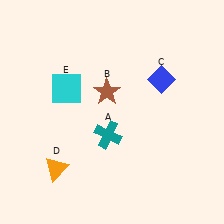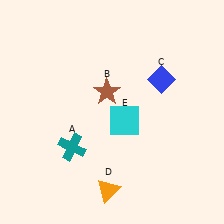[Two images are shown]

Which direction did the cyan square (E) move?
The cyan square (E) moved right.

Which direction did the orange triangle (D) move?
The orange triangle (D) moved right.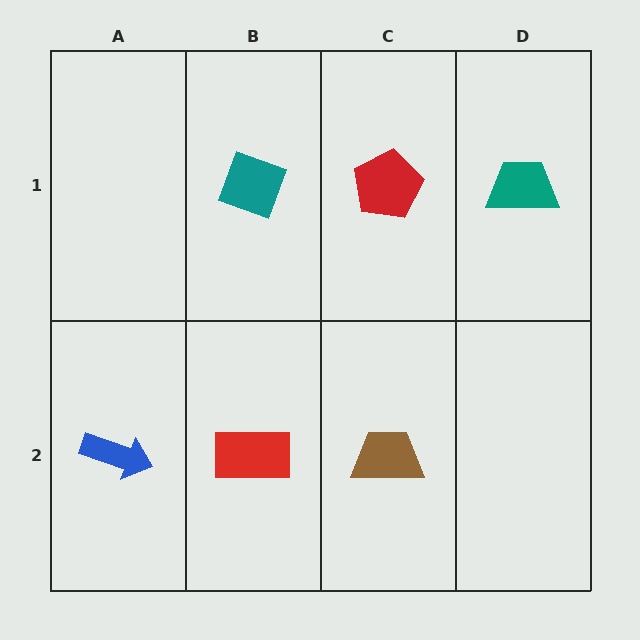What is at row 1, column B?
A teal diamond.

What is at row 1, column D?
A teal trapezoid.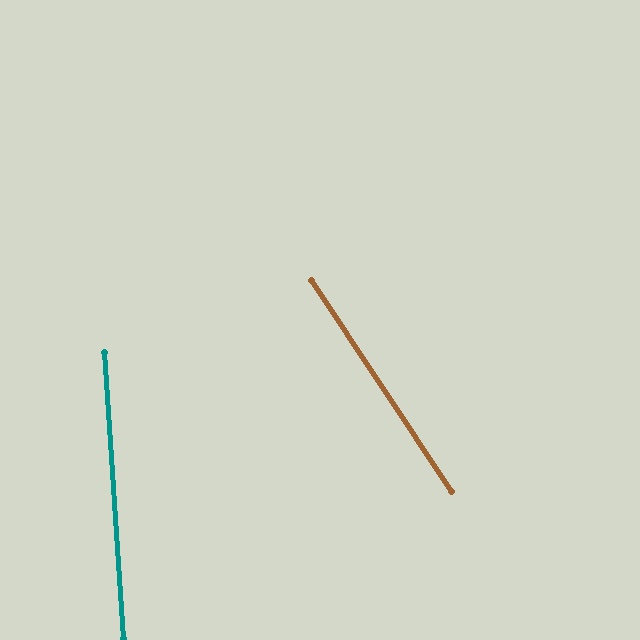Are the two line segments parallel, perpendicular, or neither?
Neither parallel nor perpendicular — they differ by about 30°.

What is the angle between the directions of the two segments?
Approximately 30 degrees.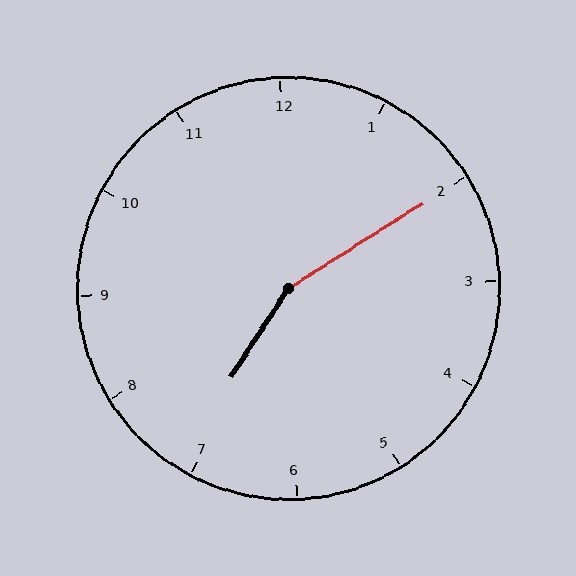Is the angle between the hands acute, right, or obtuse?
It is obtuse.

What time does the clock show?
7:10.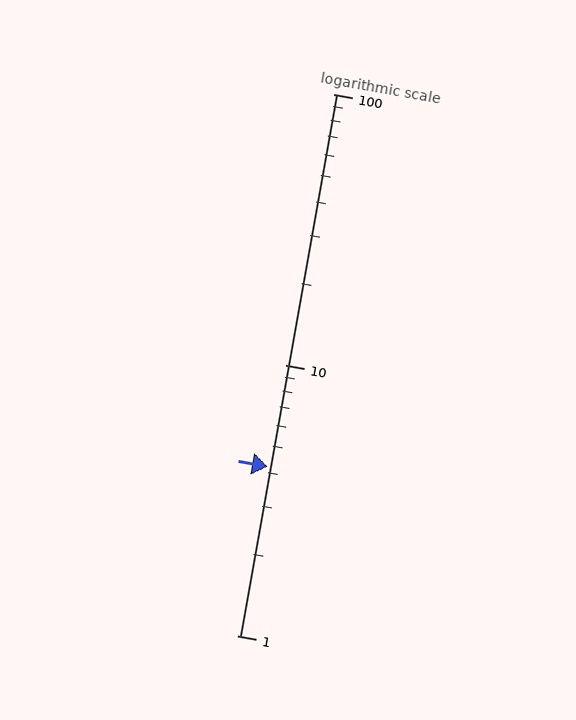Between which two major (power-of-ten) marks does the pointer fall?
The pointer is between 1 and 10.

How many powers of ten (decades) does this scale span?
The scale spans 2 decades, from 1 to 100.